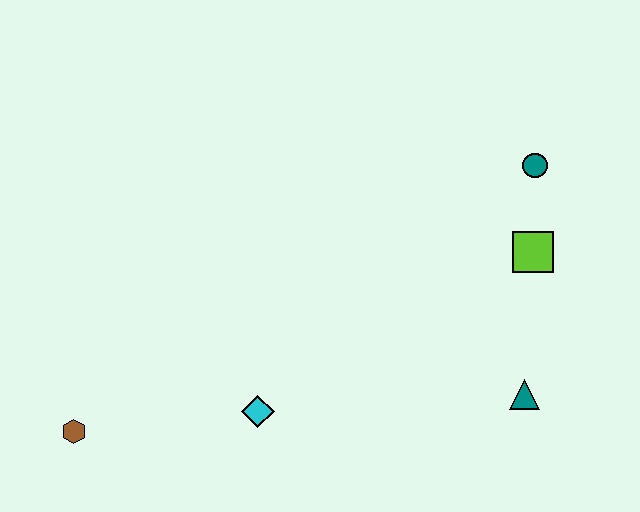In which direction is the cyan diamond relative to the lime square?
The cyan diamond is to the left of the lime square.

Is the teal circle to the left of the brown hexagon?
No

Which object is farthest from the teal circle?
The brown hexagon is farthest from the teal circle.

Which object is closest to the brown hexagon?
The cyan diamond is closest to the brown hexagon.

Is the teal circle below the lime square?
No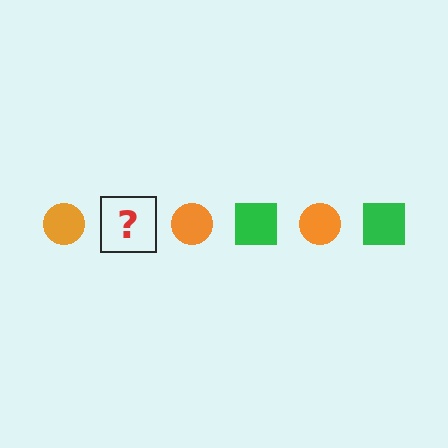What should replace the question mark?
The question mark should be replaced with a green square.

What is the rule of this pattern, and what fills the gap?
The rule is that the pattern alternates between orange circle and green square. The gap should be filled with a green square.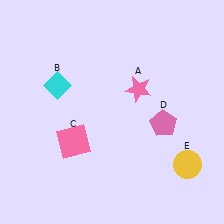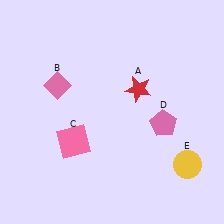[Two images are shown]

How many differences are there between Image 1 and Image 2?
There are 2 differences between the two images.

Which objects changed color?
A changed from pink to red. B changed from cyan to pink.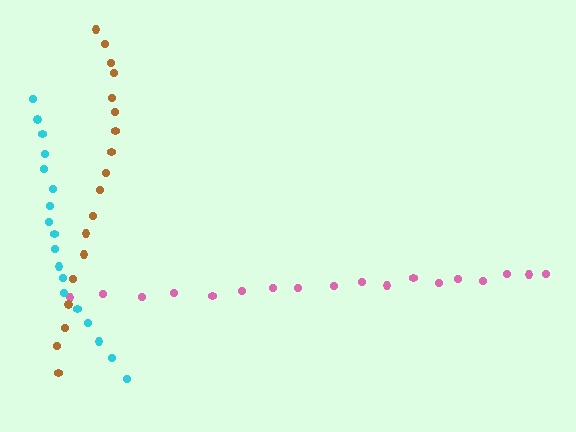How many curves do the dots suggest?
There are 3 distinct paths.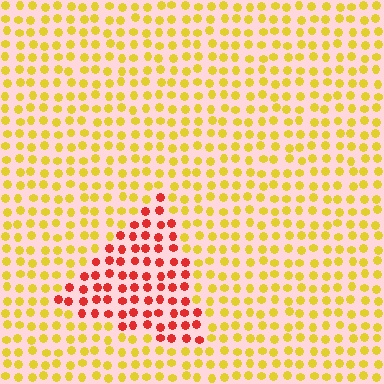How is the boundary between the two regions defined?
The boundary is defined purely by a slight shift in hue (about 54 degrees). Spacing, size, and orientation are identical on both sides.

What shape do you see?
I see a triangle.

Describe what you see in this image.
The image is filled with small yellow elements in a uniform arrangement. A triangle-shaped region is visible where the elements are tinted to a slightly different hue, forming a subtle color boundary.